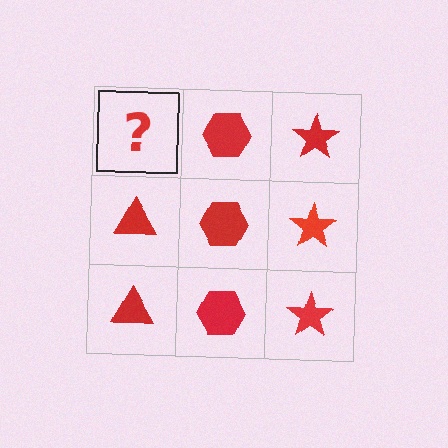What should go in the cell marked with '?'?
The missing cell should contain a red triangle.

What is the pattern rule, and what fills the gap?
The rule is that each column has a consistent shape. The gap should be filled with a red triangle.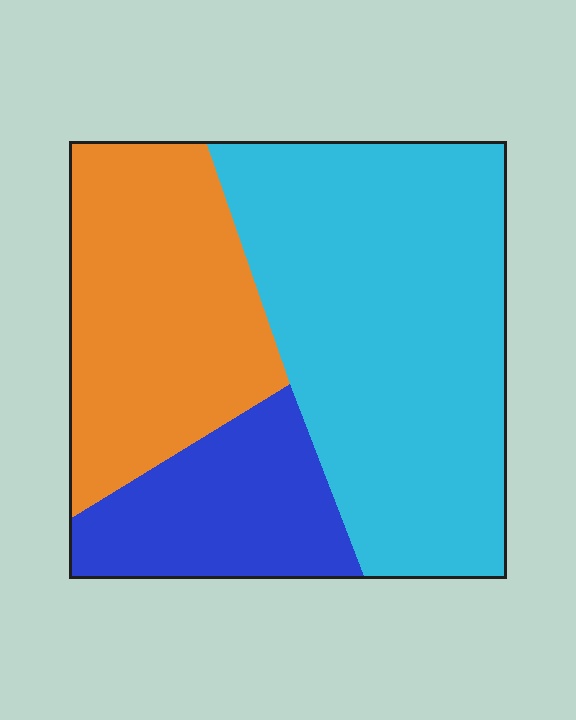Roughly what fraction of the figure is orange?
Orange takes up between a quarter and a half of the figure.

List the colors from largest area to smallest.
From largest to smallest: cyan, orange, blue.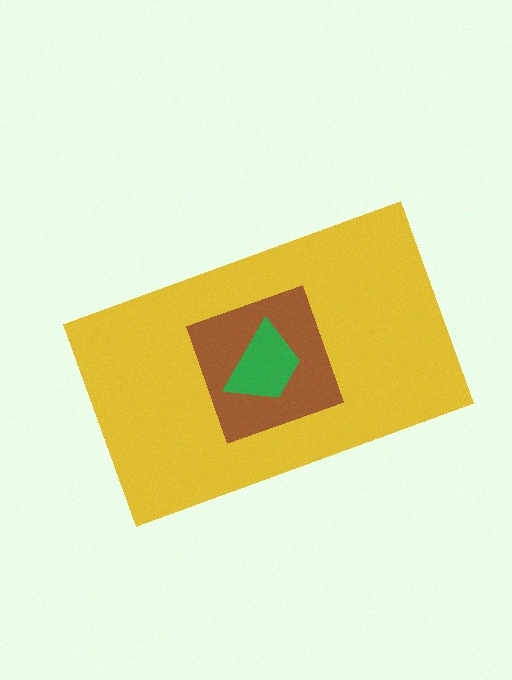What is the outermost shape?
The yellow rectangle.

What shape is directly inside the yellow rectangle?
The brown diamond.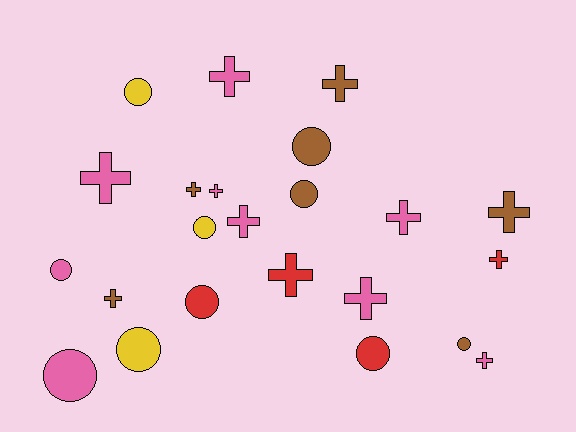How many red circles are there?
There are 2 red circles.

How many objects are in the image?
There are 23 objects.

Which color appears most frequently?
Pink, with 9 objects.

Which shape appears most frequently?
Cross, with 13 objects.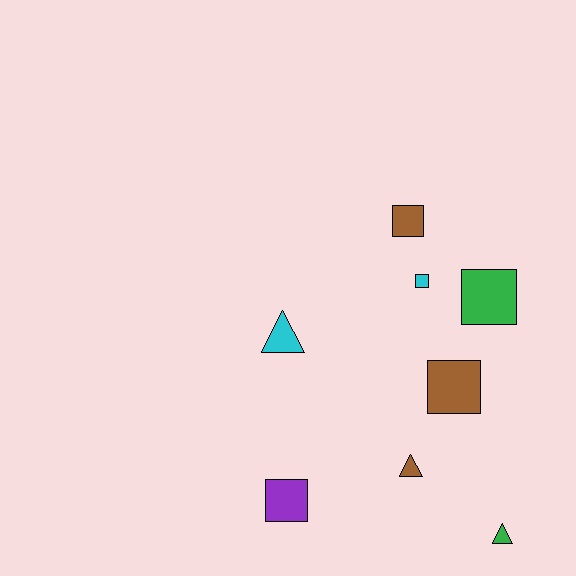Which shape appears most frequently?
Square, with 5 objects.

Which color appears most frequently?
Brown, with 3 objects.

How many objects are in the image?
There are 8 objects.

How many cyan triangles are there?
There is 1 cyan triangle.